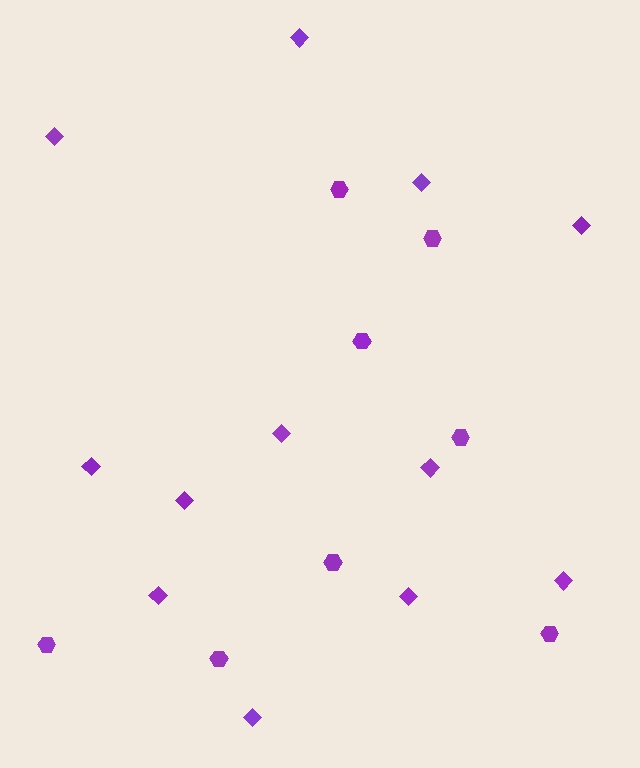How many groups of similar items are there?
There are 2 groups: one group of diamonds (12) and one group of hexagons (8).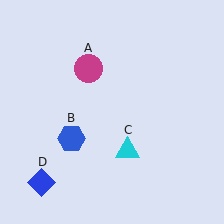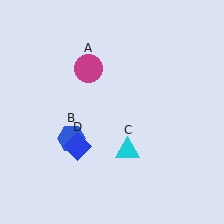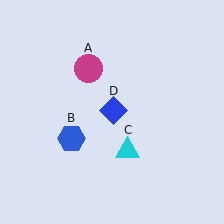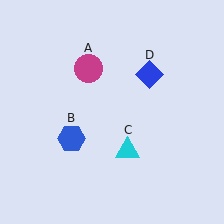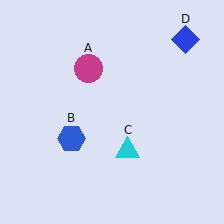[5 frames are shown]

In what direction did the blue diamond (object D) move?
The blue diamond (object D) moved up and to the right.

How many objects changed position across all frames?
1 object changed position: blue diamond (object D).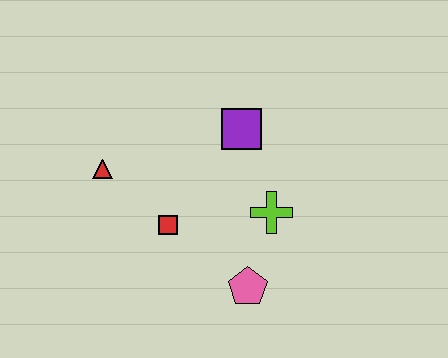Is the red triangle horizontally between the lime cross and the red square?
No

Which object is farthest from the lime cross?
The red triangle is farthest from the lime cross.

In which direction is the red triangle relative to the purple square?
The red triangle is to the left of the purple square.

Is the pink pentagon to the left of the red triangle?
No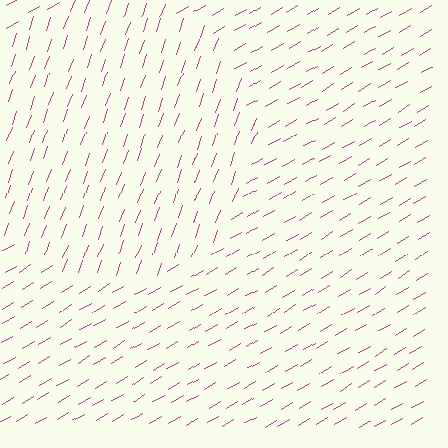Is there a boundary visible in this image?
Yes, there is a texture boundary formed by a change in line orientation.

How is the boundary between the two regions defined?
The boundary is defined purely by a change in line orientation (approximately 39 degrees difference). All lines are the same color and thickness.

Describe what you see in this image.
The image is filled with small magenta line segments. A circle region in the image has lines oriented differently from the surrounding lines, creating a visible texture boundary.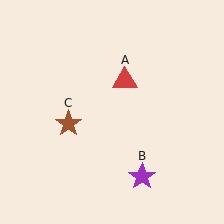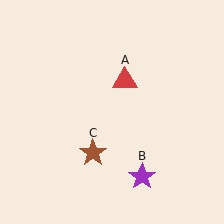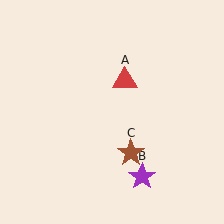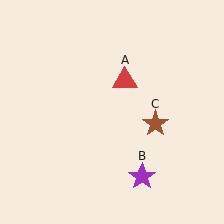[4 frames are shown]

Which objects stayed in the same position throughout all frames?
Red triangle (object A) and purple star (object B) remained stationary.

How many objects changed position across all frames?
1 object changed position: brown star (object C).